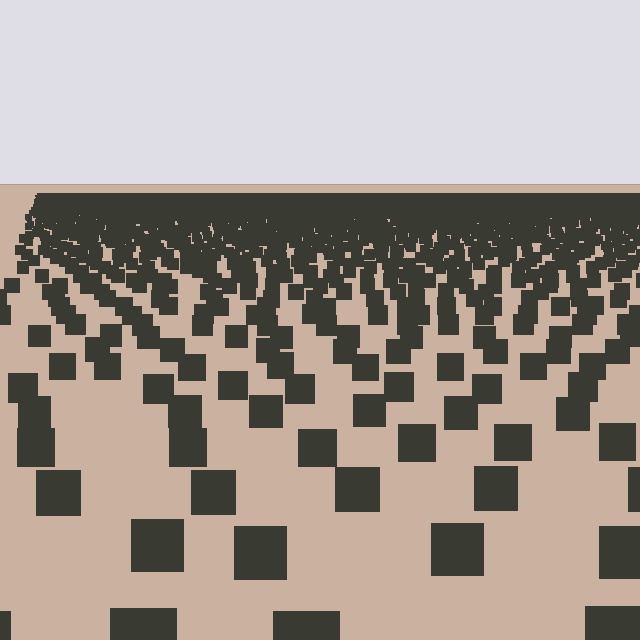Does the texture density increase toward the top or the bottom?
Density increases toward the top.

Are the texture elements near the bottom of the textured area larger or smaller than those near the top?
Larger. Near the bottom, elements are closer to the viewer and appear at a bigger on-screen size.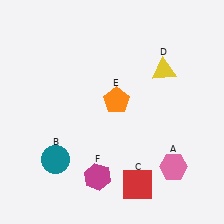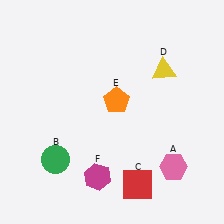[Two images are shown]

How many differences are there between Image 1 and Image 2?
There is 1 difference between the two images.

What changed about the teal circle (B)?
In Image 1, B is teal. In Image 2, it changed to green.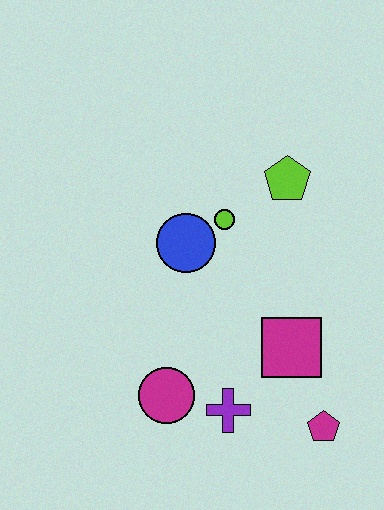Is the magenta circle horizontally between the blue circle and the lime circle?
No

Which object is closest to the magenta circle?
The purple cross is closest to the magenta circle.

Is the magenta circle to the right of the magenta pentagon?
No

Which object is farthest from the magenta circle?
The lime pentagon is farthest from the magenta circle.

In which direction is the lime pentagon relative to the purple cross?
The lime pentagon is above the purple cross.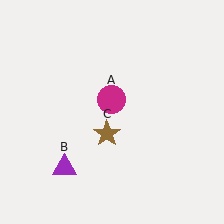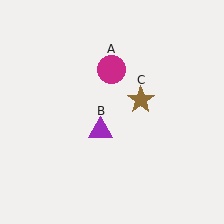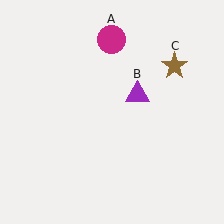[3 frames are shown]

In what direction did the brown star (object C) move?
The brown star (object C) moved up and to the right.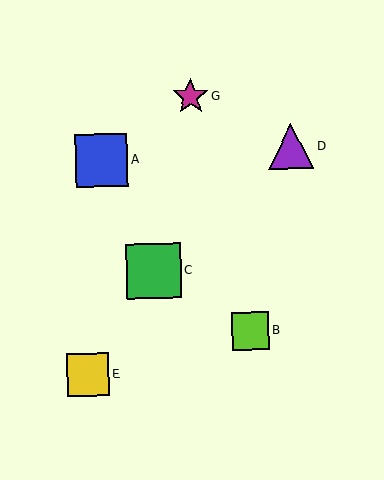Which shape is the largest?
The green square (labeled C) is the largest.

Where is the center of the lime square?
The center of the lime square is at (250, 331).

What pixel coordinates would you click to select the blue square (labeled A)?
Click at (102, 160) to select the blue square A.